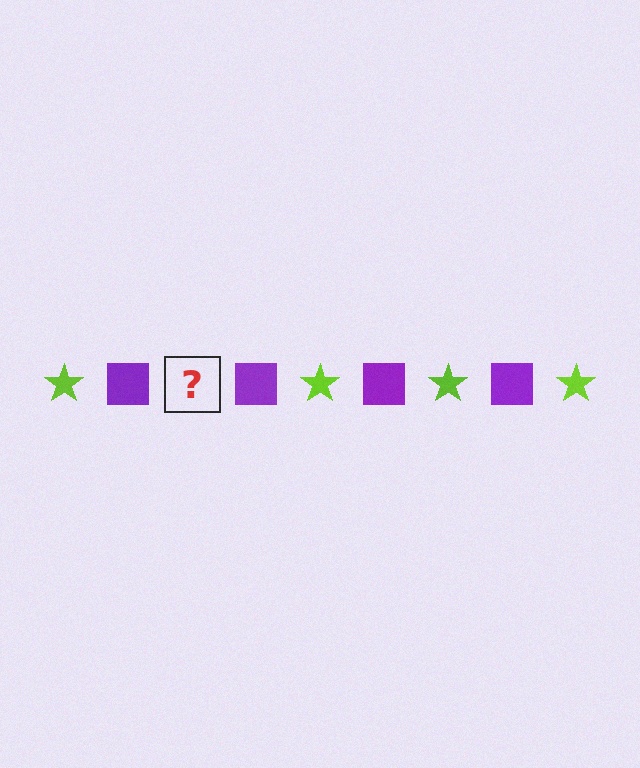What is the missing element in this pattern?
The missing element is a lime star.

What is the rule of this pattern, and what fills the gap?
The rule is that the pattern alternates between lime star and purple square. The gap should be filled with a lime star.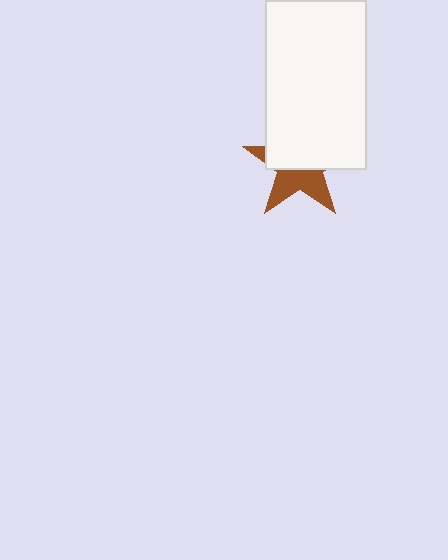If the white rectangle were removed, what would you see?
You would see the complete brown star.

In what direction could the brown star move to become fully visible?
The brown star could move down. That would shift it out from behind the white rectangle entirely.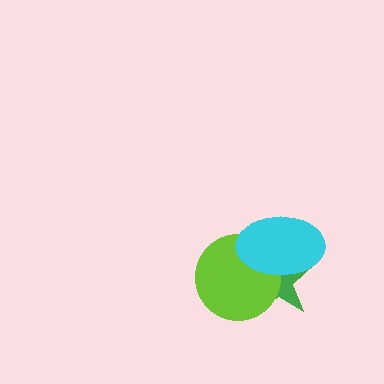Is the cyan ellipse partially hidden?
No, no other shape covers it.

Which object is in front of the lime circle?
The cyan ellipse is in front of the lime circle.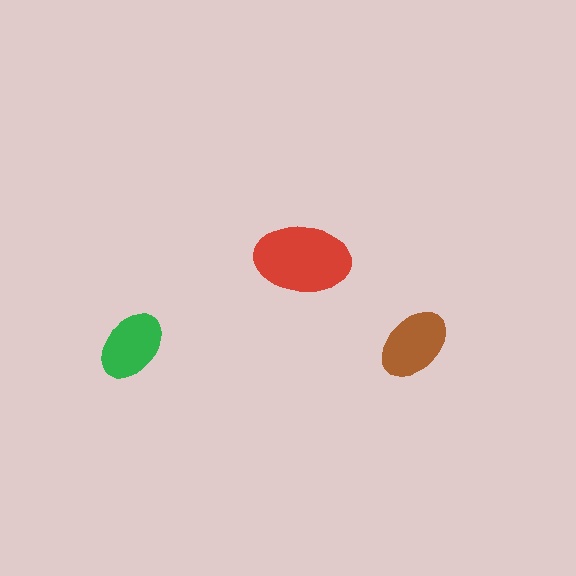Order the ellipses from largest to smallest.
the red one, the brown one, the green one.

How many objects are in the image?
There are 3 objects in the image.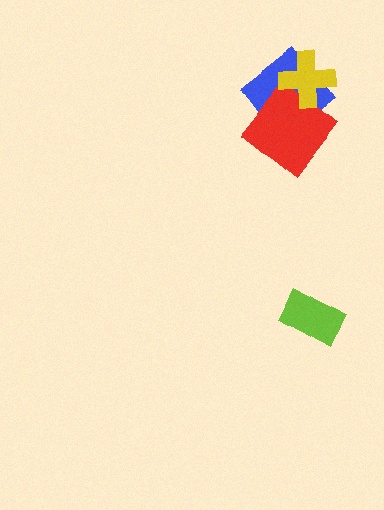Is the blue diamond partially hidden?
Yes, it is partially covered by another shape.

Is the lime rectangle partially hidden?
No, no other shape covers it.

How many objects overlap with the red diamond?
2 objects overlap with the red diamond.